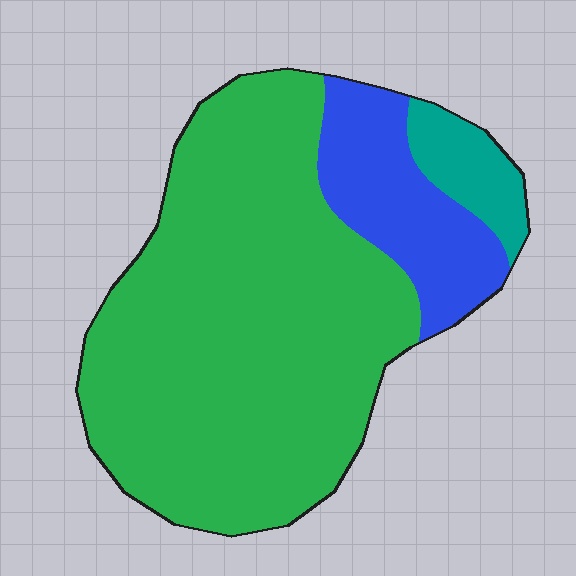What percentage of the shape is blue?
Blue takes up about one sixth (1/6) of the shape.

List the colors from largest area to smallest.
From largest to smallest: green, blue, teal.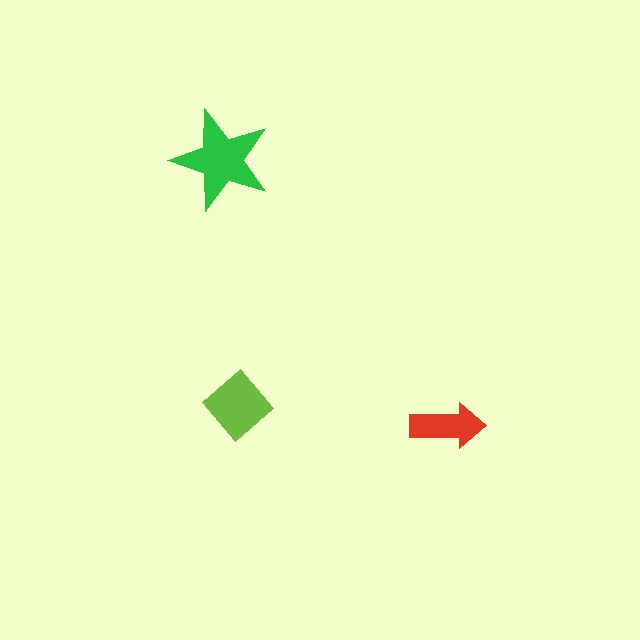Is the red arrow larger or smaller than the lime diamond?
Smaller.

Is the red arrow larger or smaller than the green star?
Smaller.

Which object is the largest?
The green star.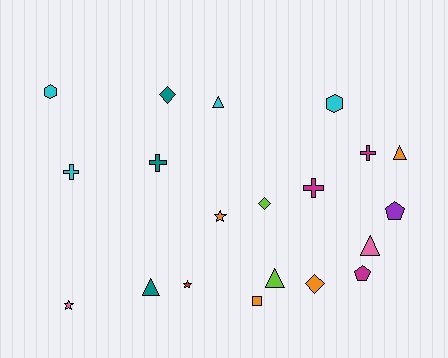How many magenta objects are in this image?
There are 3 magenta objects.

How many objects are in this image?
There are 20 objects.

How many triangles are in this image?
There are 5 triangles.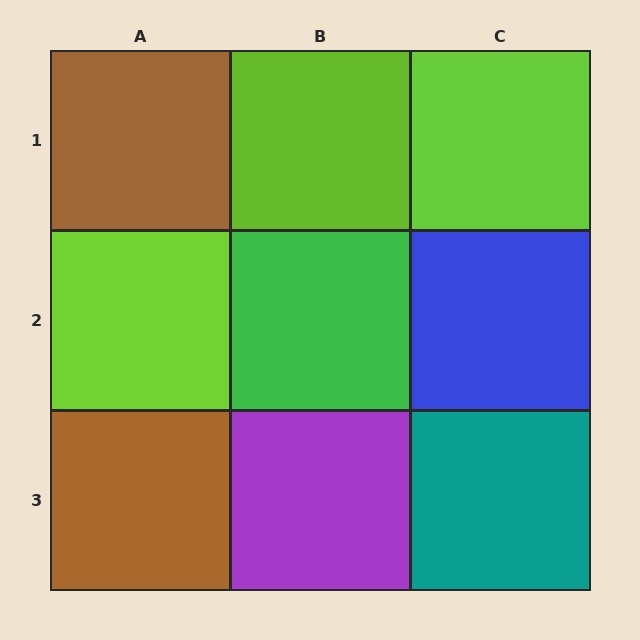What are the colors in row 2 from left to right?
Lime, green, blue.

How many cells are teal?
1 cell is teal.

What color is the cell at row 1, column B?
Lime.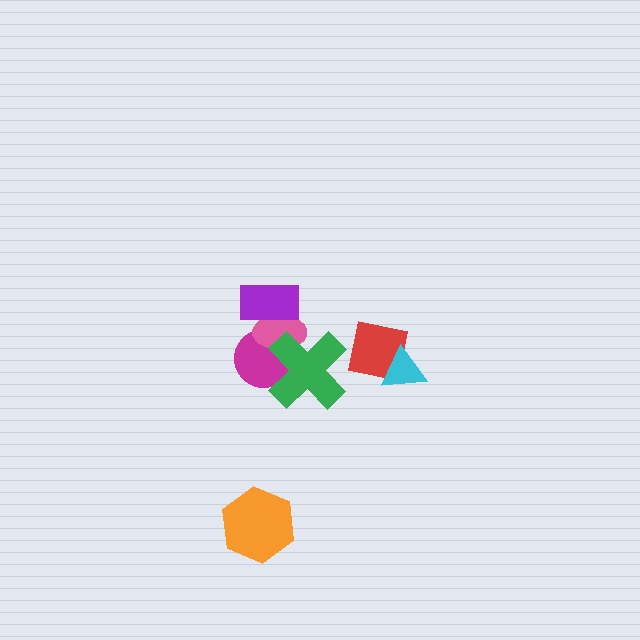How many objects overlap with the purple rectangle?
1 object overlaps with the purple rectangle.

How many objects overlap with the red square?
1 object overlaps with the red square.